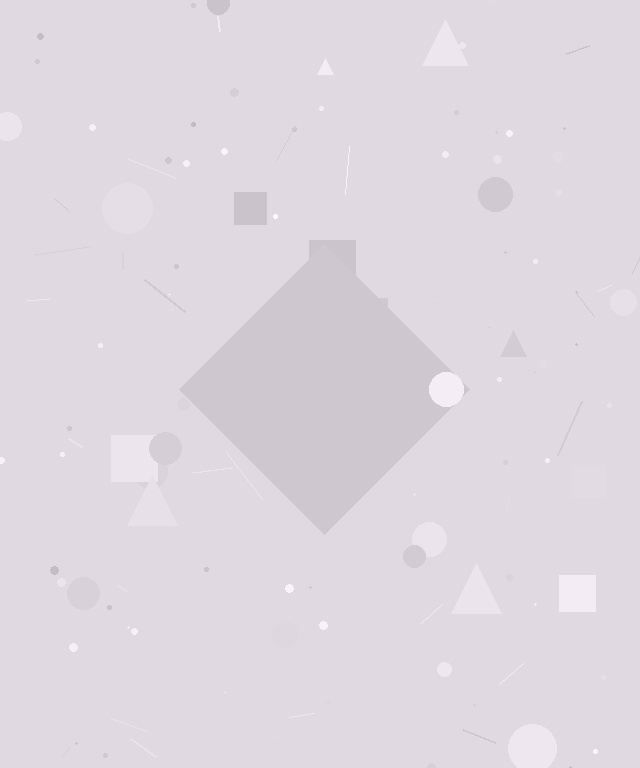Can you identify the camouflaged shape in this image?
The camouflaged shape is a diamond.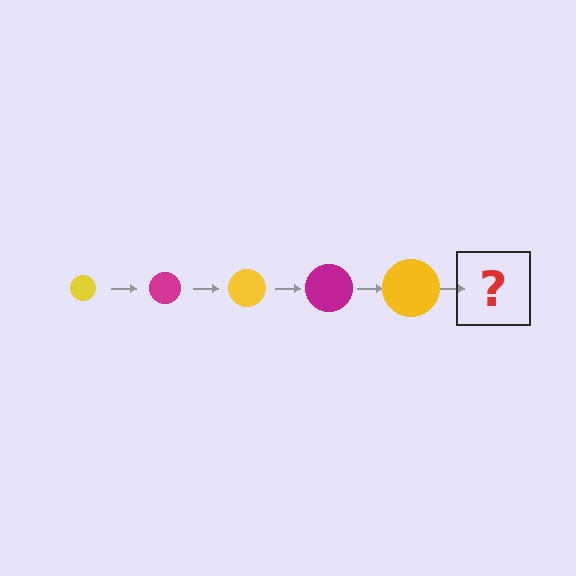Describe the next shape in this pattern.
It should be a magenta circle, larger than the previous one.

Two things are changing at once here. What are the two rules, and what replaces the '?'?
The two rules are that the circle grows larger each step and the color cycles through yellow and magenta. The '?' should be a magenta circle, larger than the previous one.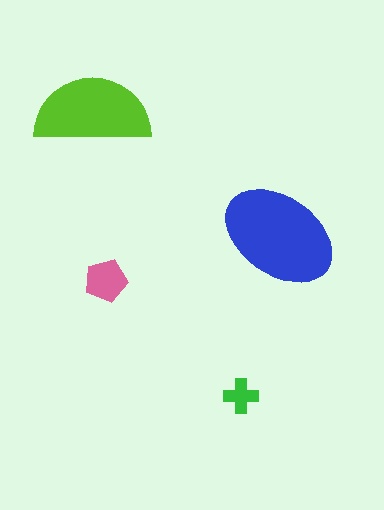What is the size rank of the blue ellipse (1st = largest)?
1st.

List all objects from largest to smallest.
The blue ellipse, the lime semicircle, the pink pentagon, the green cross.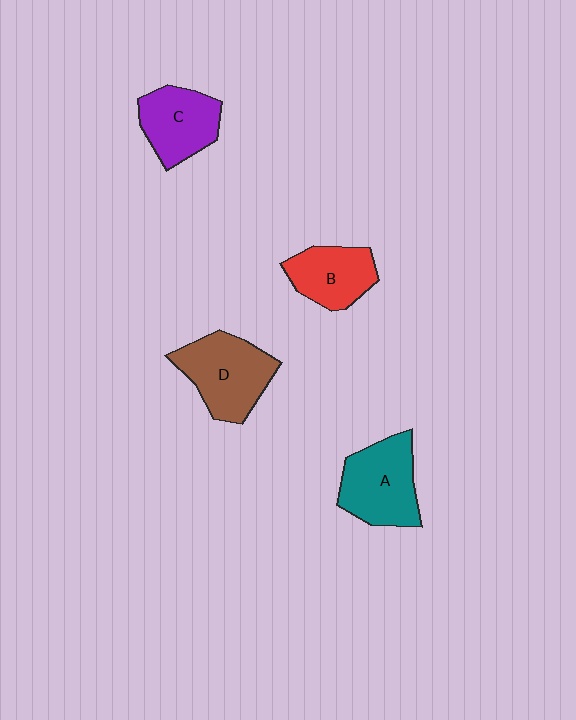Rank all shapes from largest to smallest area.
From largest to smallest: D (brown), A (teal), C (purple), B (red).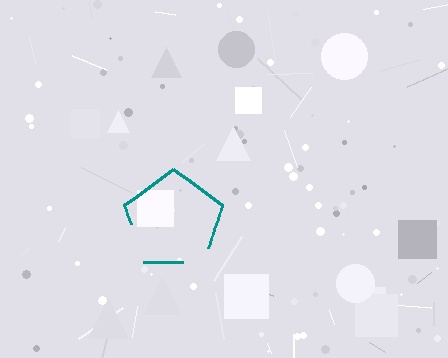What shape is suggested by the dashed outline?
The dashed outline suggests a pentagon.